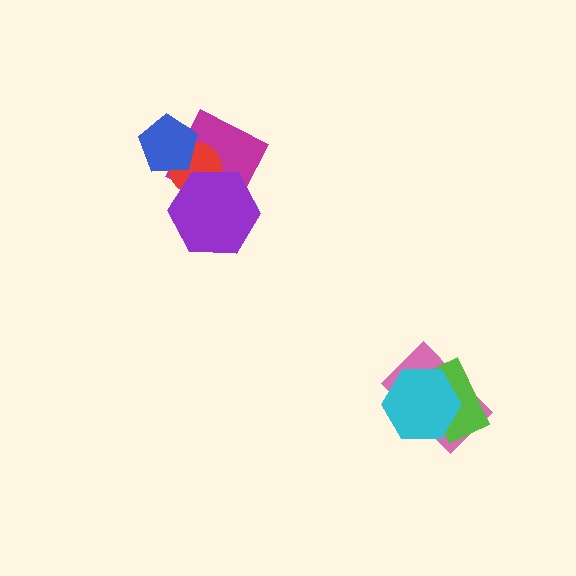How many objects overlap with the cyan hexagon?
2 objects overlap with the cyan hexagon.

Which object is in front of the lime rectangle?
The cyan hexagon is in front of the lime rectangle.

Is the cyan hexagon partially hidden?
No, no other shape covers it.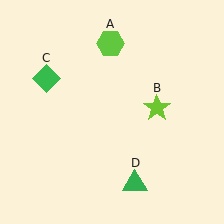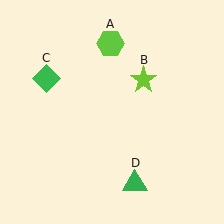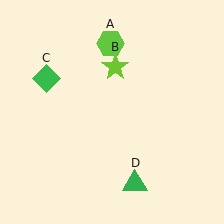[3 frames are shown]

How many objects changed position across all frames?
1 object changed position: lime star (object B).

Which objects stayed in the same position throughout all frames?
Lime hexagon (object A) and green diamond (object C) and green triangle (object D) remained stationary.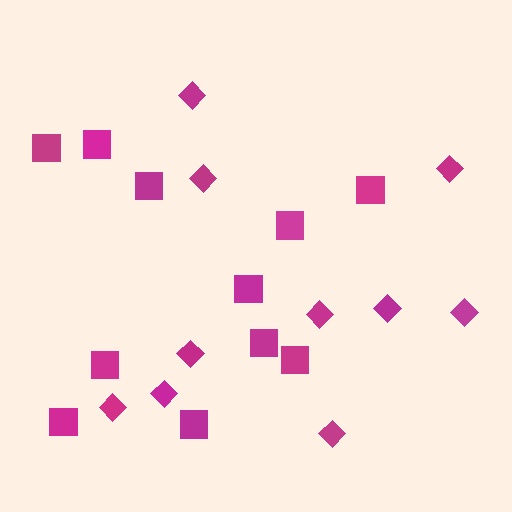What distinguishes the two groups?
There are 2 groups: one group of squares (11) and one group of diamonds (10).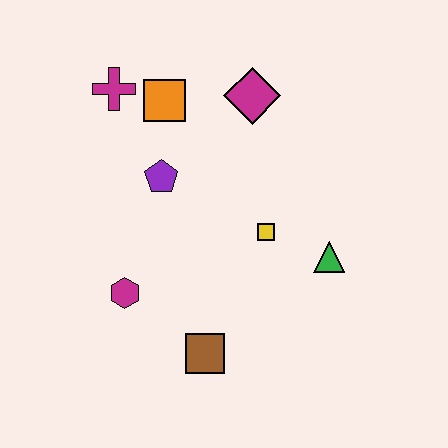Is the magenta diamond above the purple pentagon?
Yes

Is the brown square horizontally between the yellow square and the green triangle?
No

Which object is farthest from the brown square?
The magenta cross is farthest from the brown square.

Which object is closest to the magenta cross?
The orange square is closest to the magenta cross.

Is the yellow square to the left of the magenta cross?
No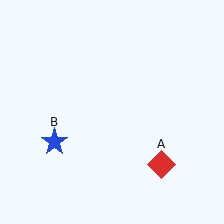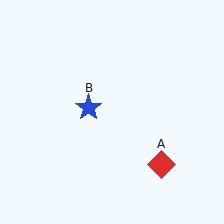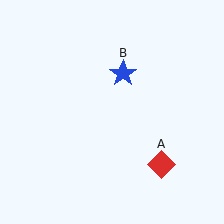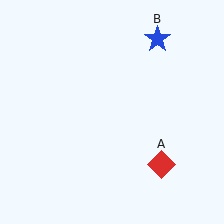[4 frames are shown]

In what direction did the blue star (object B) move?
The blue star (object B) moved up and to the right.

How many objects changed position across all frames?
1 object changed position: blue star (object B).